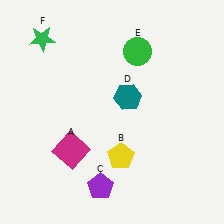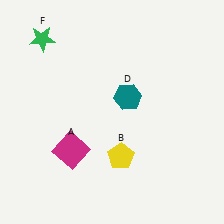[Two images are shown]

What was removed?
The purple pentagon (C), the green circle (E) were removed in Image 2.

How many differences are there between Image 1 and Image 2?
There are 2 differences between the two images.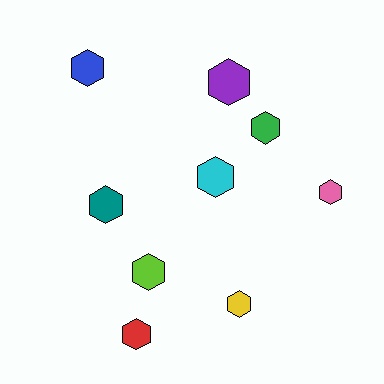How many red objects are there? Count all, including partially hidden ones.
There is 1 red object.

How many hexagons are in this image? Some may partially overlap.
There are 9 hexagons.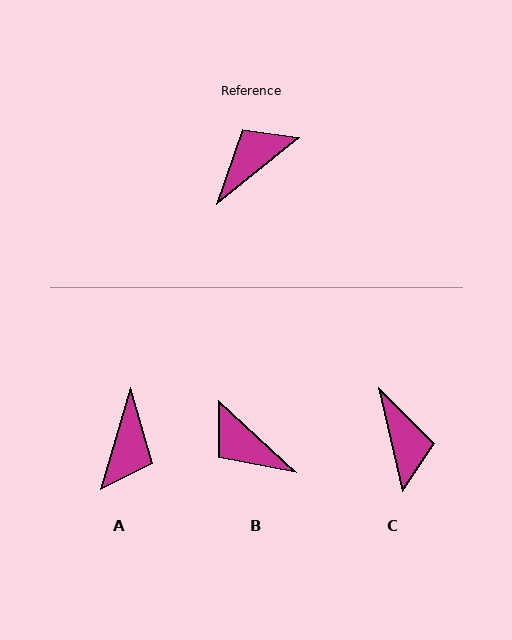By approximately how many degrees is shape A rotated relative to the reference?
Approximately 145 degrees clockwise.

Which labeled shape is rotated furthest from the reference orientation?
A, about 145 degrees away.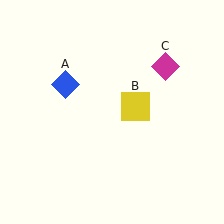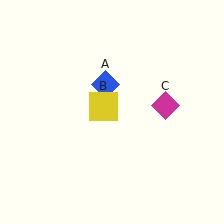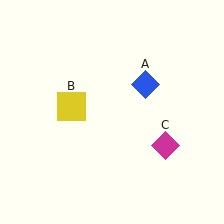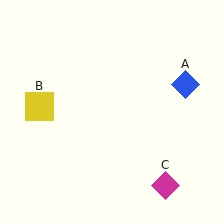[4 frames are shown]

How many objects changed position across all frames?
3 objects changed position: blue diamond (object A), yellow square (object B), magenta diamond (object C).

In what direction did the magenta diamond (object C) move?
The magenta diamond (object C) moved down.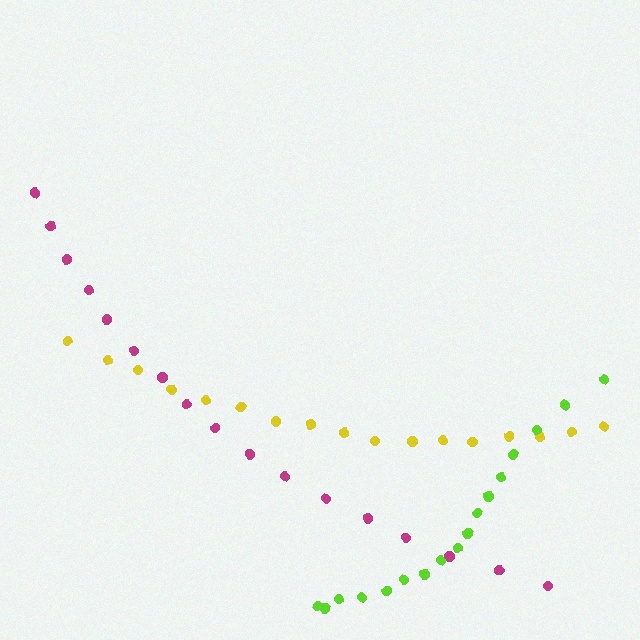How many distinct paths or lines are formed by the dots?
There are 3 distinct paths.